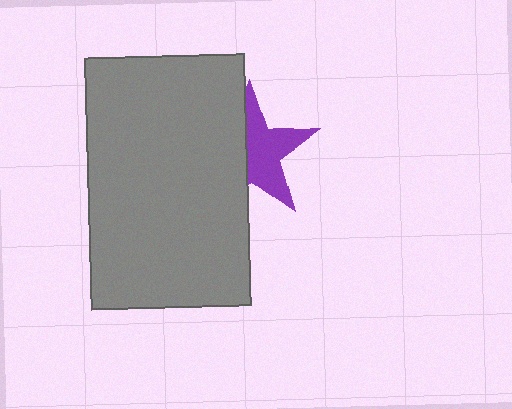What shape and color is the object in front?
The object in front is a gray rectangle.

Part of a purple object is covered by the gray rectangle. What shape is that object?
It is a star.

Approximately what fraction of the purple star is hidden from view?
Roughly 46% of the purple star is hidden behind the gray rectangle.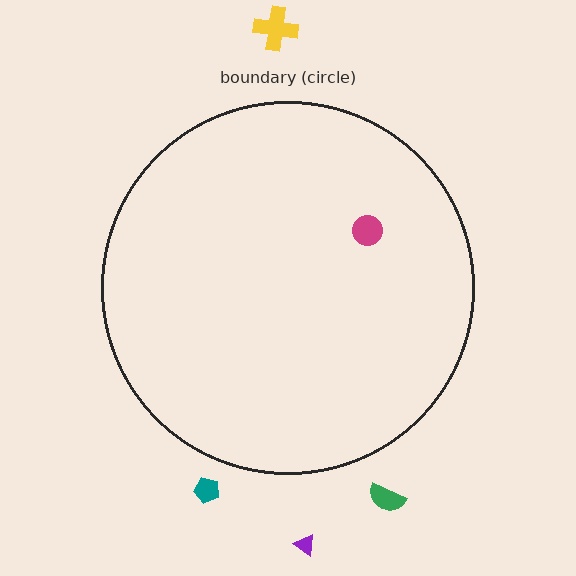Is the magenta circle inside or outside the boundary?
Inside.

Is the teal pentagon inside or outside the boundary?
Outside.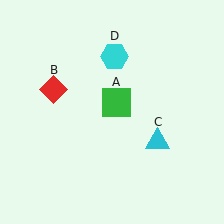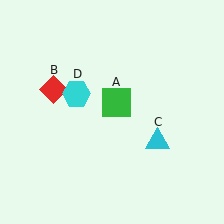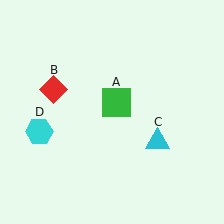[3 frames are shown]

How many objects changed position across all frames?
1 object changed position: cyan hexagon (object D).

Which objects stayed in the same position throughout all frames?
Green square (object A) and red diamond (object B) and cyan triangle (object C) remained stationary.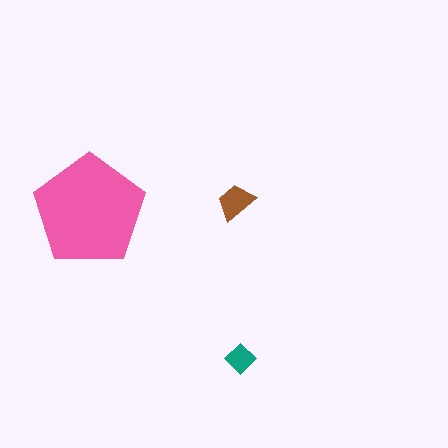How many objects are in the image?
There are 3 objects in the image.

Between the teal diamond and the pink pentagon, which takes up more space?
The pink pentagon.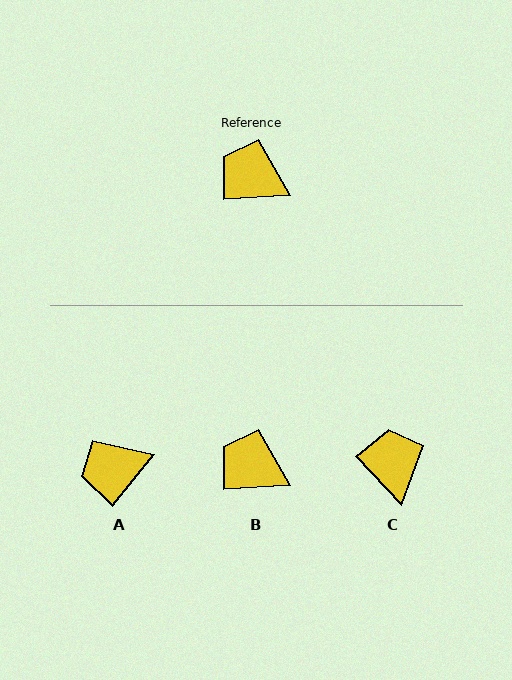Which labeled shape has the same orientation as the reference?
B.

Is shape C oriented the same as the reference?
No, it is off by about 50 degrees.